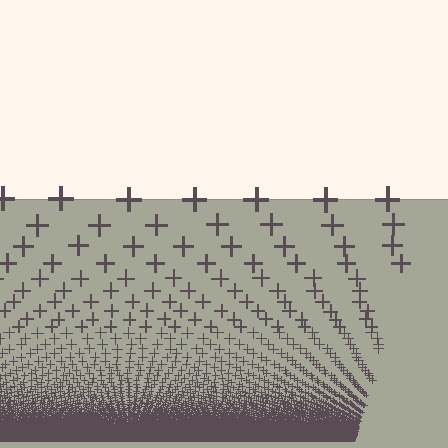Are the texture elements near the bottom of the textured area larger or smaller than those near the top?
Smaller. The gradient is inverted — elements near the bottom are smaller and denser.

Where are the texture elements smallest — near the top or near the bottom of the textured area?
Near the bottom.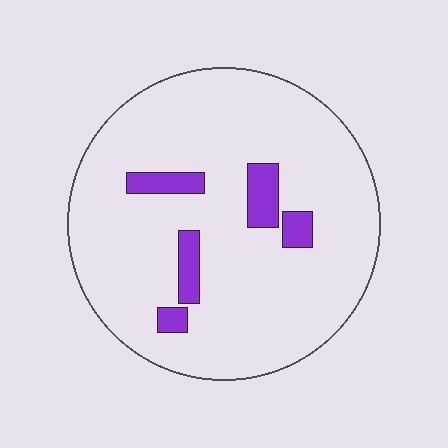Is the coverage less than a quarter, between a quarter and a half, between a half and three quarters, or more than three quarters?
Less than a quarter.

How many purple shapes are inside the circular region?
5.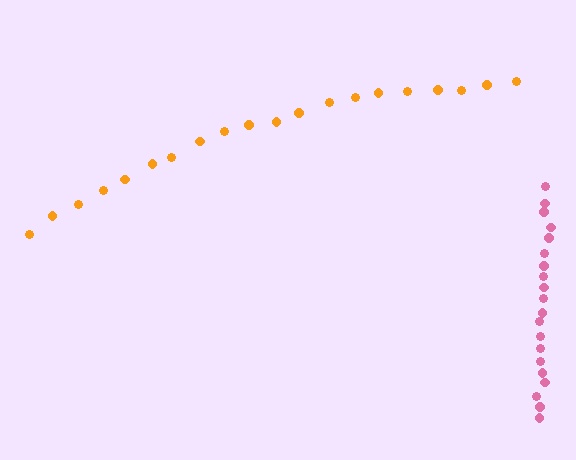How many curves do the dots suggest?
There are 2 distinct paths.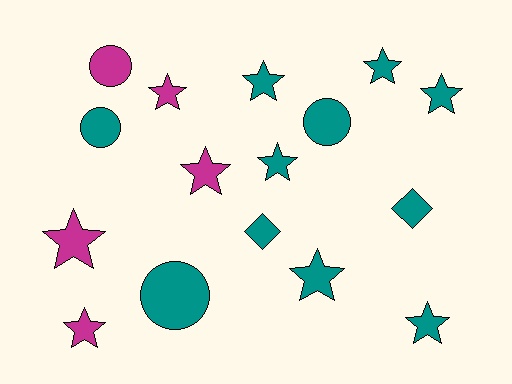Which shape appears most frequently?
Star, with 10 objects.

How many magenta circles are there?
There is 1 magenta circle.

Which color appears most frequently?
Teal, with 11 objects.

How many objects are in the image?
There are 16 objects.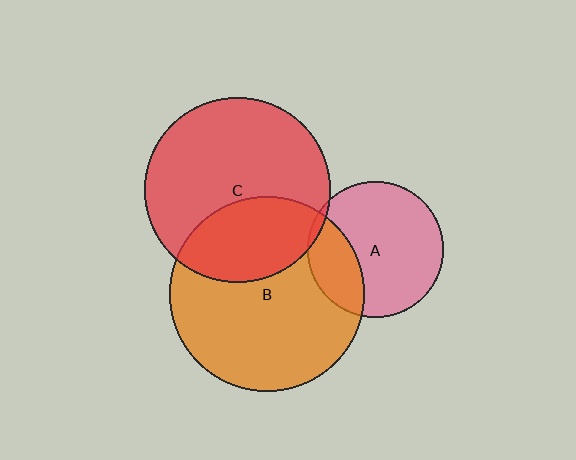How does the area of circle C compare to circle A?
Approximately 1.9 times.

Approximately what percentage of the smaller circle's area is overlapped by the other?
Approximately 5%.